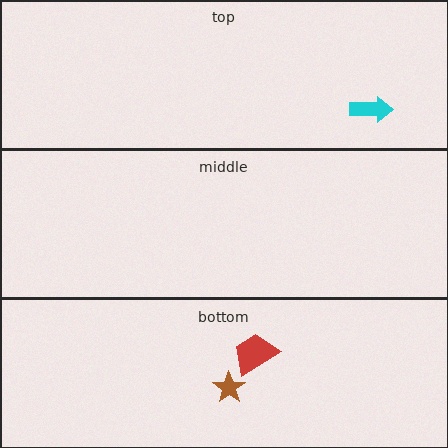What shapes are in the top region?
The cyan arrow.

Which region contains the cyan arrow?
The top region.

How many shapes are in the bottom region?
2.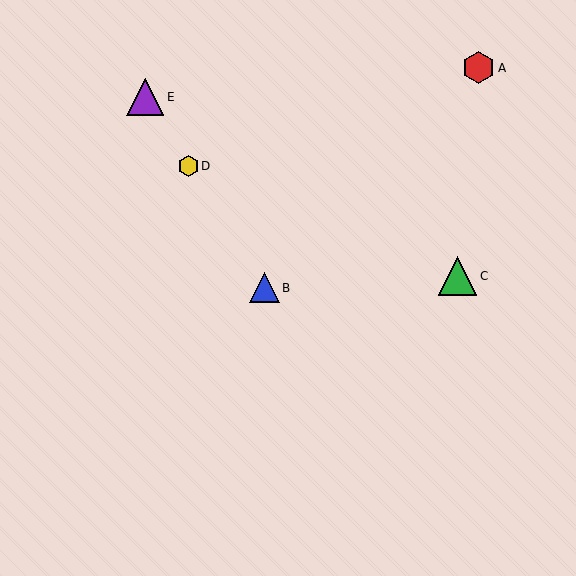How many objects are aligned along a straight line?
3 objects (B, D, E) are aligned along a straight line.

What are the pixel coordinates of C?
Object C is at (457, 276).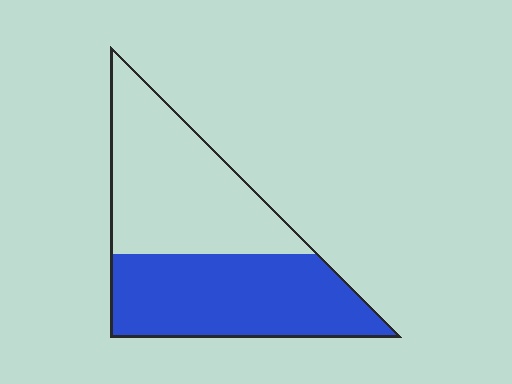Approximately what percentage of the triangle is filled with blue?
Approximately 50%.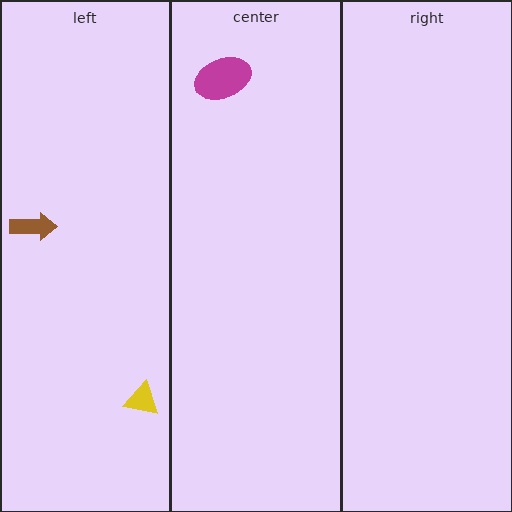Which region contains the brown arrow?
The left region.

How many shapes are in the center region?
1.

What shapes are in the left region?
The brown arrow, the yellow triangle.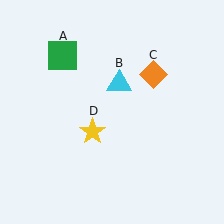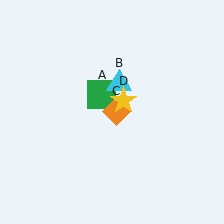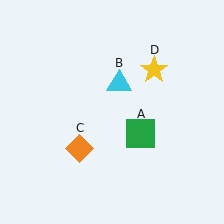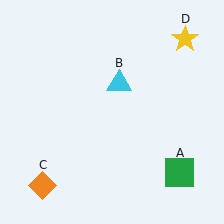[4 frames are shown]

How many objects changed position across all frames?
3 objects changed position: green square (object A), orange diamond (object C), yellow star (object D).